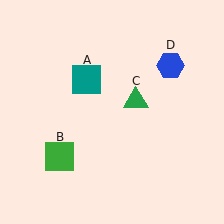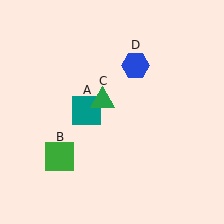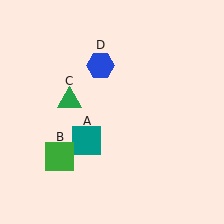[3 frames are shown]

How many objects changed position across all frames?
3 objects changed position: teal square (object A), green triangle (object C), blue hexagon (object D).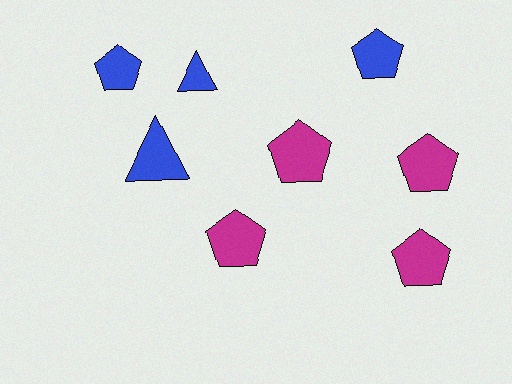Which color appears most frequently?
Blue, with 4 objects.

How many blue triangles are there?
There are 2 blue triangles.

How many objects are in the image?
There are 8 objects.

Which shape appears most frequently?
Pentagon, with 6 objects.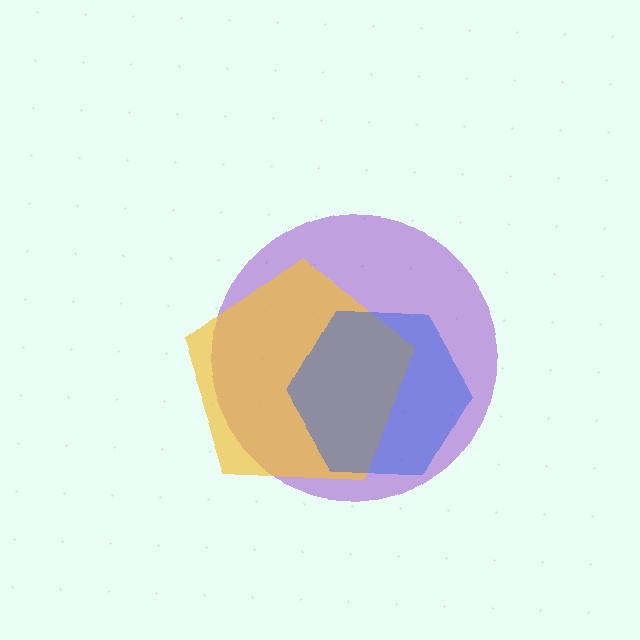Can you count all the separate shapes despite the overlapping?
Yes, there are 3 separate shapes.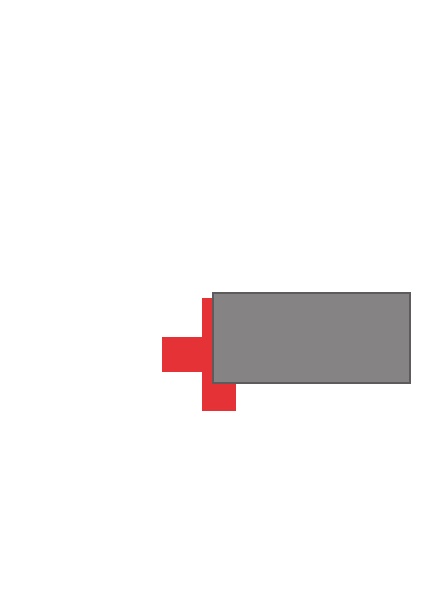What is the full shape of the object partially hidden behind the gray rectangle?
The partially hidden object is a red cross.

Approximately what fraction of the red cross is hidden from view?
Roughly 52% of the red cross is hidden behind the gray rectangle.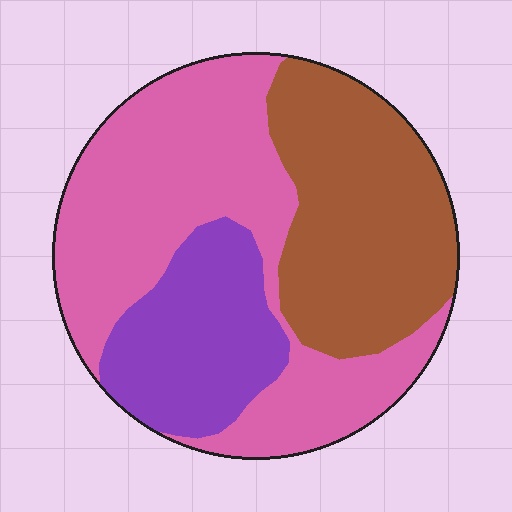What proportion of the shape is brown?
Brown covers 32% of the shape.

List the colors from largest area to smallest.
From largest to smallest: pink, brown, purple.